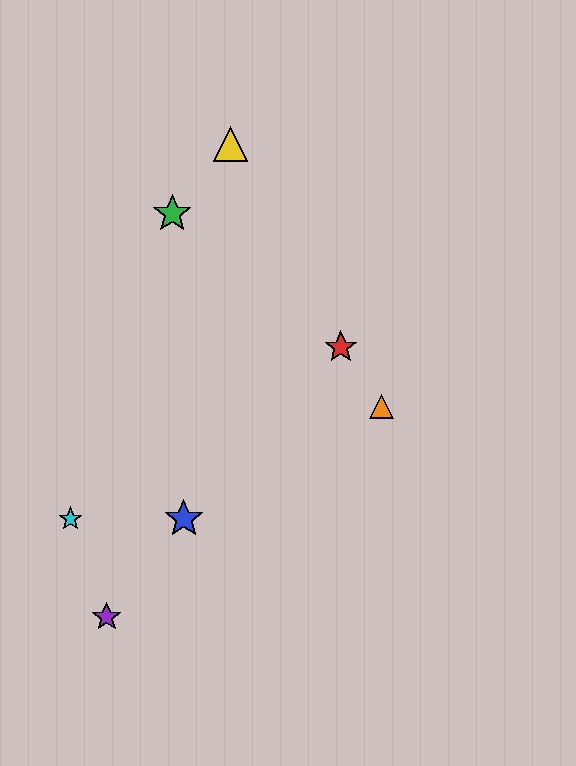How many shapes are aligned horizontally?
2 shapes (the blue star, the cyan star) are aligned horizontally.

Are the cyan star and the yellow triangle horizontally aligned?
No, the cyan star is at y≈519 and the yellow triangle is at y≈144.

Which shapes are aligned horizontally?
The blue star, the cyan star are aligned horizontally.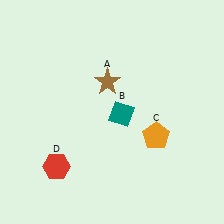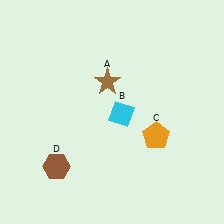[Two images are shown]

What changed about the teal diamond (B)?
In Image 1, B is teal. In Image 2, it changed to cyan.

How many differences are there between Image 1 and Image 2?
There are 2 differences between the two images.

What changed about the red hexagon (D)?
In Image 1, D is red. In Image 2, it changed to brown.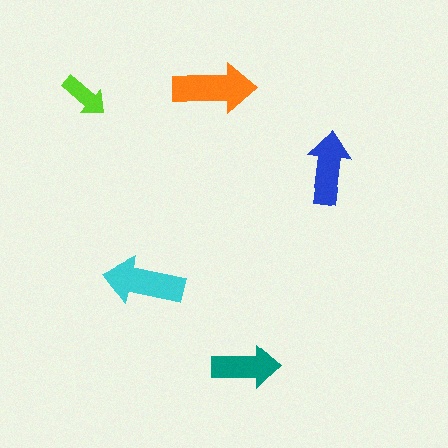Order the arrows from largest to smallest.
the orange one, the cyan one, the blue one, the teal one, the lime one.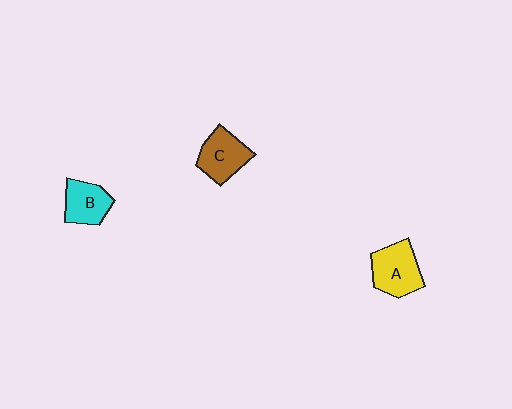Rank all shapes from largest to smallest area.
From largest to smallest: A (yellow), C (brown), B (cyan).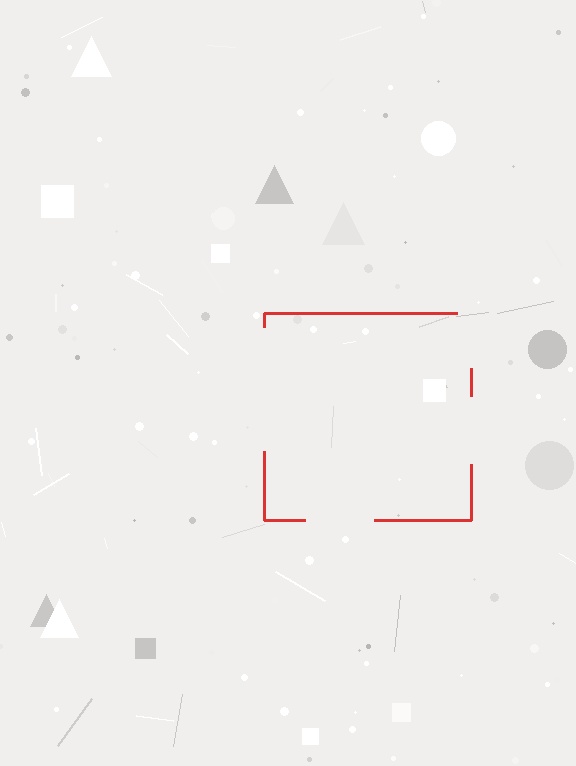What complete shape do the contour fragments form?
The contour fragments form a square.